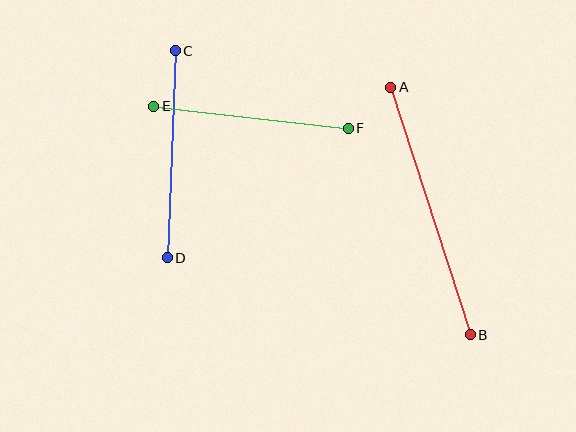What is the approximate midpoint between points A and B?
The midpoint is at approximately (431, 211) pixels.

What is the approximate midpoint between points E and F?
The midpoint is at approximately (251, 117) pixels.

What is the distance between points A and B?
The distance is approximately 260 pixels.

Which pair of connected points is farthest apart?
Points A and B are farthest apart.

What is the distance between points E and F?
The distance is approximately 196 pixels.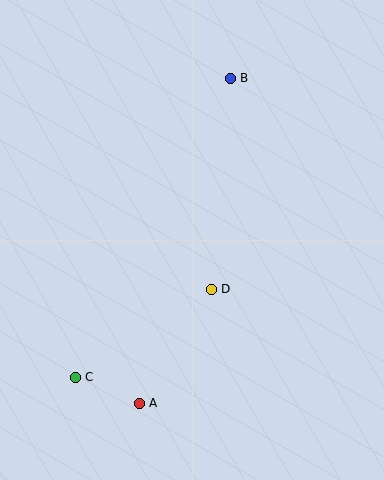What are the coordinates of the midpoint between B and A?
The midpoint between B and A is at (185, 241).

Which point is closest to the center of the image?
Point D at (211, 289) is closest to the center.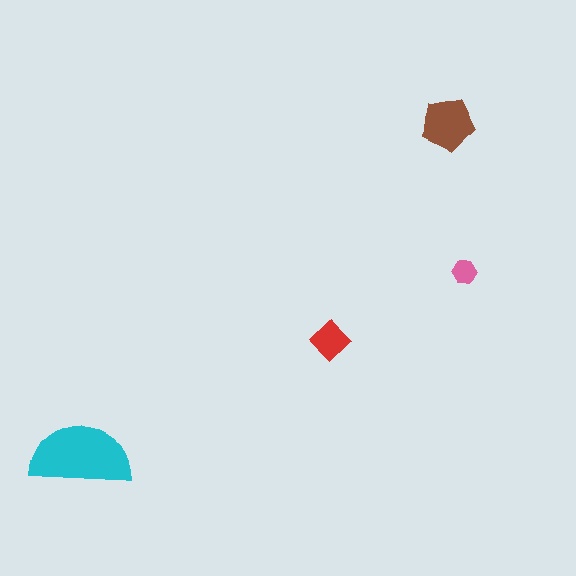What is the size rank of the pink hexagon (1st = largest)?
4th.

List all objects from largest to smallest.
The cyan semicircle, the brown pentagon, the red diamond, the pink hexagon.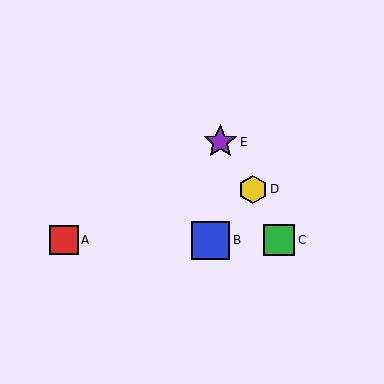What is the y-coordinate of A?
Object A is at y≈240.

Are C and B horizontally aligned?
Yes, both are at y≈240.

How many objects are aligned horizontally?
3 objects (A, B, C) are aligned horizontally.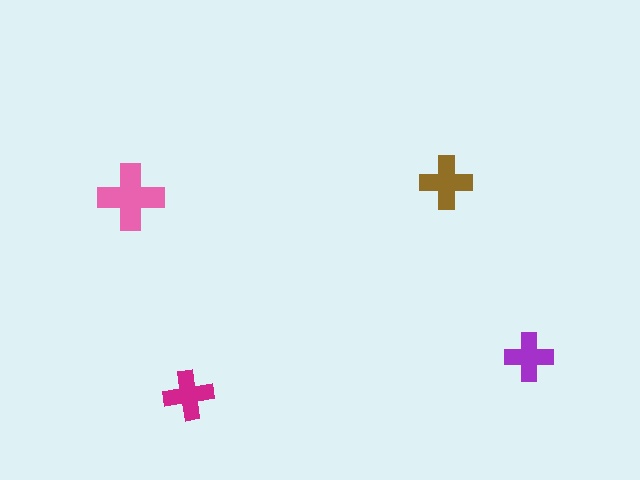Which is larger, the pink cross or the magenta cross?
The pink one.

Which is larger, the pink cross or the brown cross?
The pink one.